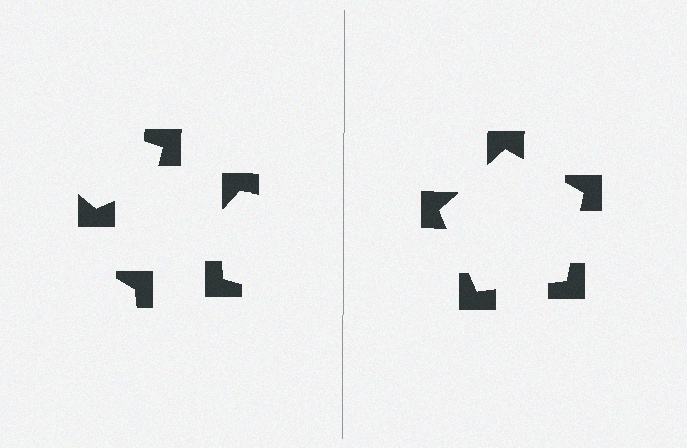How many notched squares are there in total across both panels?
10 — 5 on each side.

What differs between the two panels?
The notched squares are positioned identically on both sides; only the wedge orientations differ. On the right they align to a pentagon; on the left they are misaligned.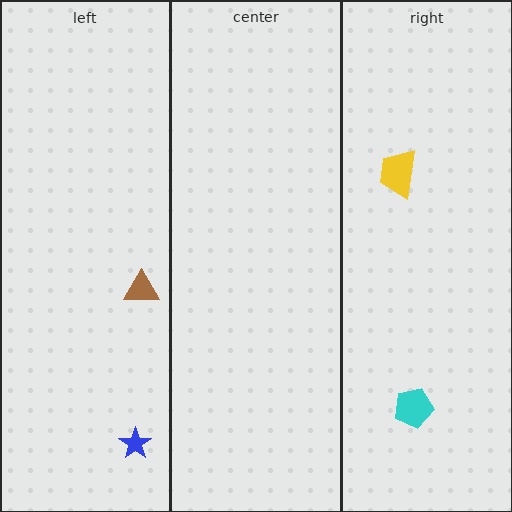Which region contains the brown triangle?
The left region.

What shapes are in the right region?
The yellow trapezoid, the cyan pentagon.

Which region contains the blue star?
The left region.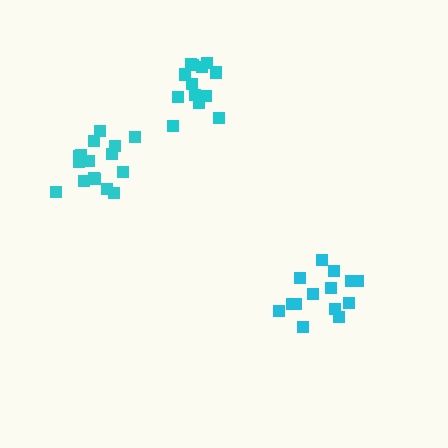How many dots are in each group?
Group 1: 14 dots, Group 2: 14 dots, Group 3: 16 dots (44 total).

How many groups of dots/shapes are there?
There are 3 groups.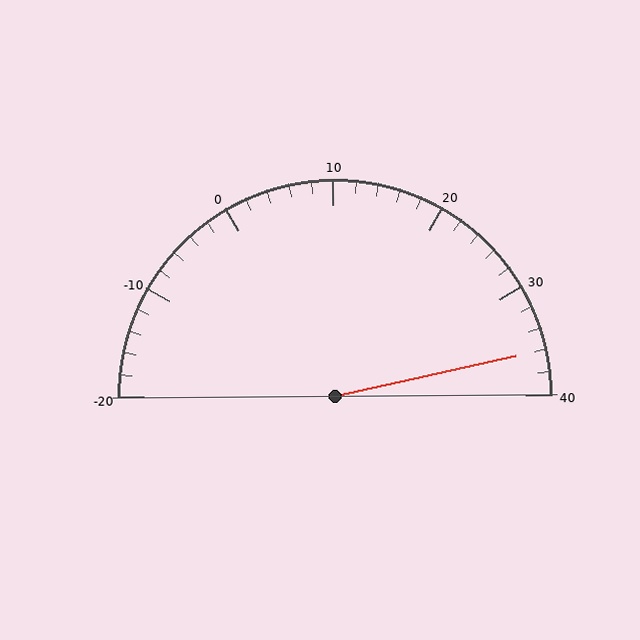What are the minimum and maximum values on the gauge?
The gauge ranges from -20 to 40.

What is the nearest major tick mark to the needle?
The nearest major tick mark is 40.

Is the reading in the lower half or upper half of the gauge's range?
The reading is in the upper half of the range (-20 to 40).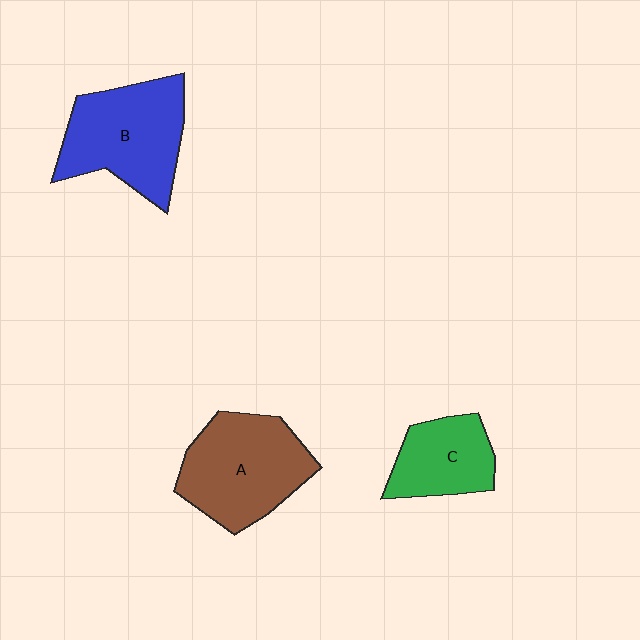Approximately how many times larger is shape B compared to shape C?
Approximately 1.6 times.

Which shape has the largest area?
Shape A (brown).